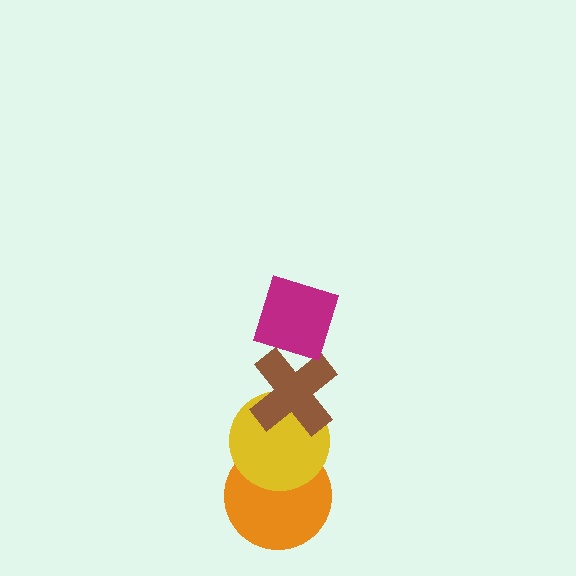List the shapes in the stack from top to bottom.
From top to bottom: the magenta diamond, the brown cross, the yellow circle, the orange circle.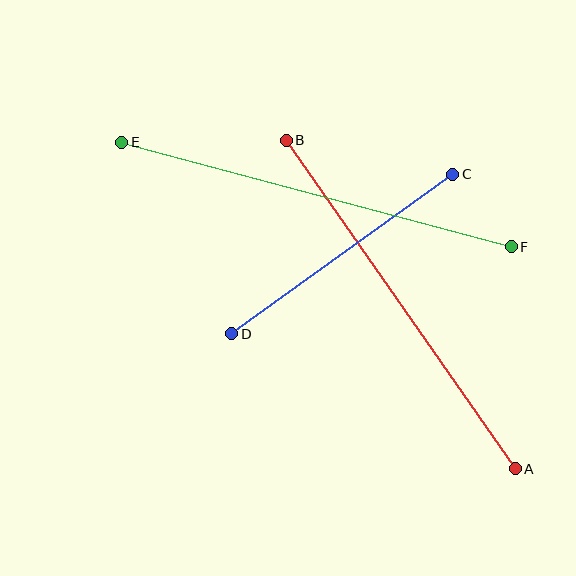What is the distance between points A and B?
The distance is approximately 401 pixels.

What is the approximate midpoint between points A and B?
The midpoint is at approximately (401, 305) pixels.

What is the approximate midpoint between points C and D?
The midpoint is at approximately (342, 254) pixels.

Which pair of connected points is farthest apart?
Points E and F are farthest apart.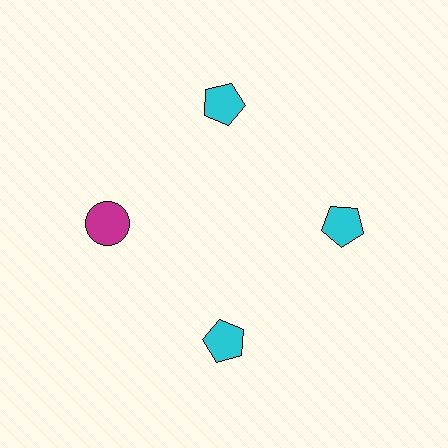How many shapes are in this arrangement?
There are 4 shapes arranged in a ring pattern.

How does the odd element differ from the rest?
It differs in both color (magenta instead of cyan) and shape (circle instead of pentagon).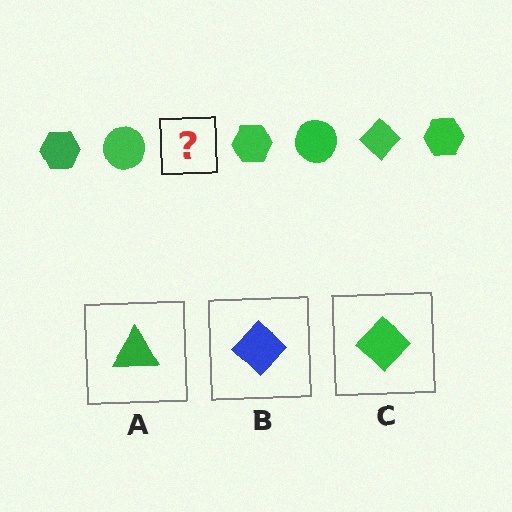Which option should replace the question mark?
Option C.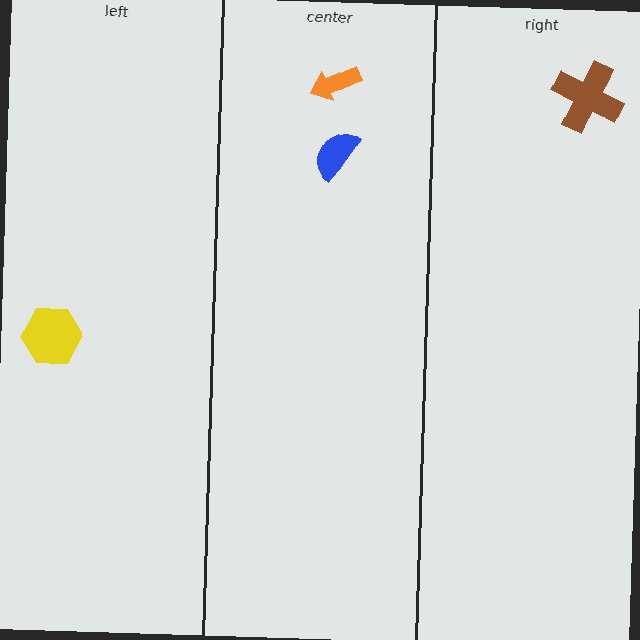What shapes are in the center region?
The blue semicircle, the orange arrow.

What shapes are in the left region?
The yellow hexagon.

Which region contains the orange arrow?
The center region.